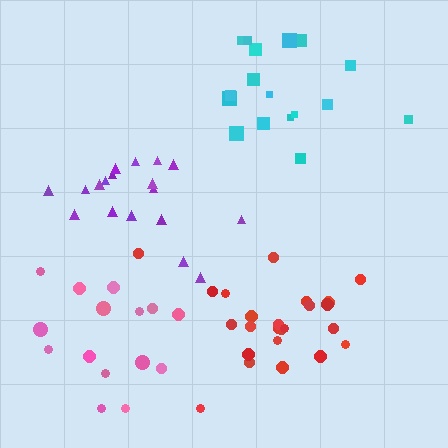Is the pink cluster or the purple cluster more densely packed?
Purple.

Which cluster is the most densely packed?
Red.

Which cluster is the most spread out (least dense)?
Pink.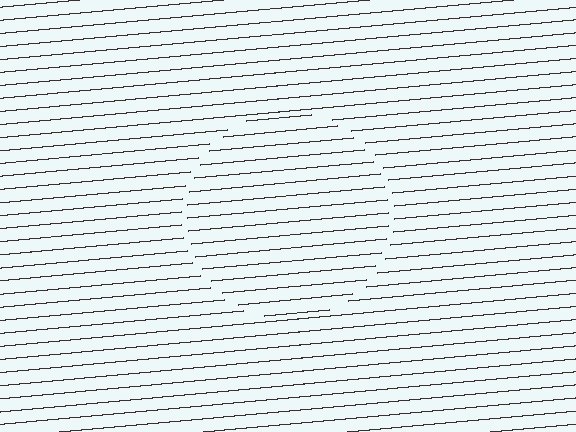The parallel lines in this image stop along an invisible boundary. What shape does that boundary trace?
An illusory circle. The interior of the shape contains the same grating, shifted by half a period — the contour is defined by the phase discontinuity where line-ends from the inner and outer gratings abut.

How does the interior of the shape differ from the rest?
The interior of the shape contains the same grating, shifted by half a period — the contour is defined by the phase discontinuity where line-ends from the inner and outer gratings abut.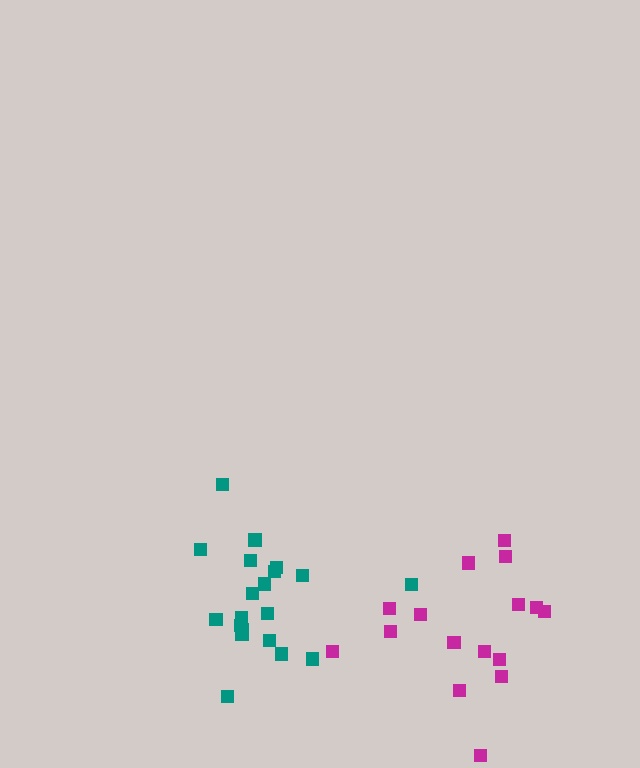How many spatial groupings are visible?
There are 2 spatial groupings.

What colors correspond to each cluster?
The clusters are colored: teal, magenta.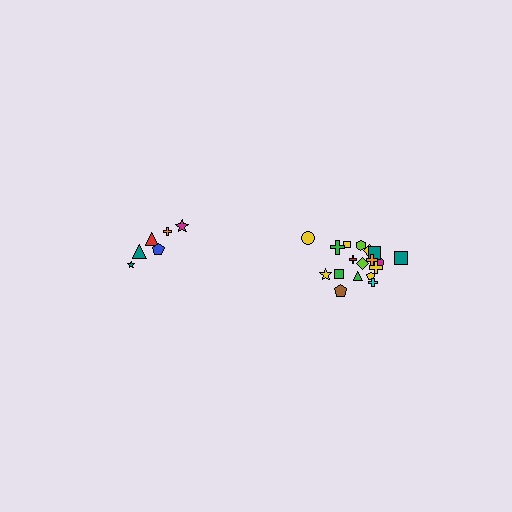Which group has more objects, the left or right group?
The right group.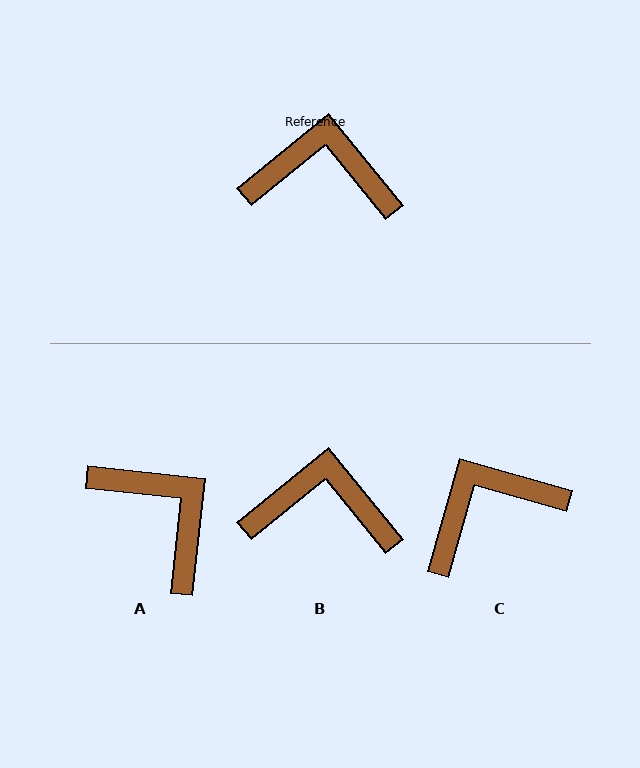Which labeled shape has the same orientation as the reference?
B.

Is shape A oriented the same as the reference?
No, it is off by about 45 degrees.